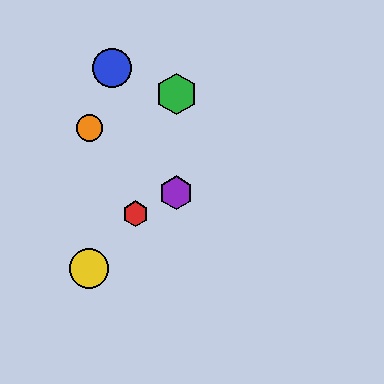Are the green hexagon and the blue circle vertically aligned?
No, the green hexagon is at x≈176 and the blue circle is at x≈112.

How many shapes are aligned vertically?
2 shapes (the green hexagon, the purple hexagon) are aligned vertically.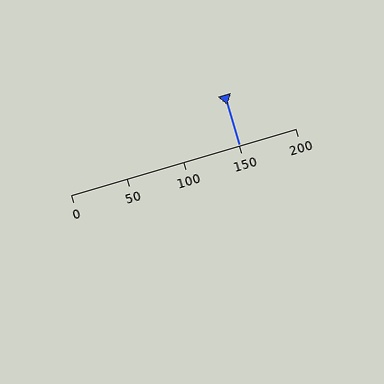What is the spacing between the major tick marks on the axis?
The major ticks are spaced 50 apart.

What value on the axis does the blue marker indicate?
The marker indicates approximately 150.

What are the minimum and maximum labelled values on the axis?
The axis runs from 0 to 200.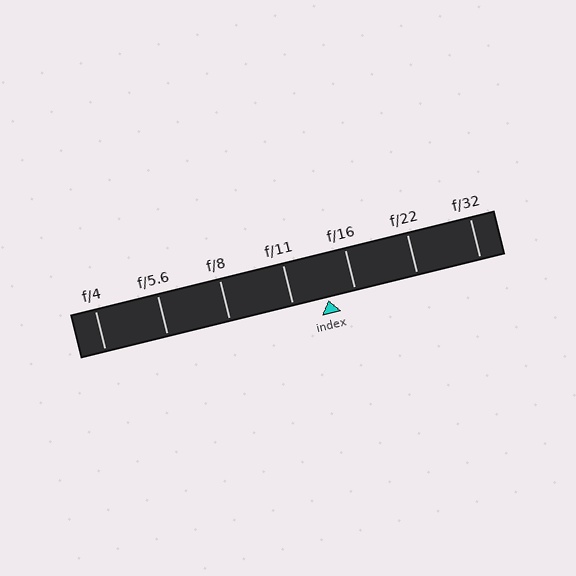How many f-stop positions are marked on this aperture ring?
There are 7 f-stop positions marked.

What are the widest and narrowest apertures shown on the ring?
The widest aperture shown is f/4 and the narrowest is f/32.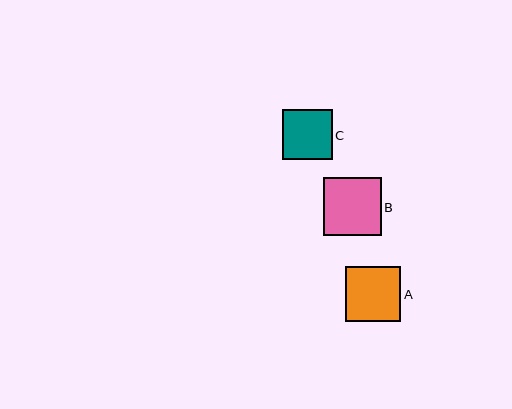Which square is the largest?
Square B is the largest with a size of approximately 58 pixels.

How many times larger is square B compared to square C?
Square B is approximately 1.2 times the size of square C.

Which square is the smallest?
Square C is the smallest with a size of approximately 50 pixels.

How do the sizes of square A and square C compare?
Square A and square C are approximately the same size.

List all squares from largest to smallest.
From largest to smallest: B, A, C.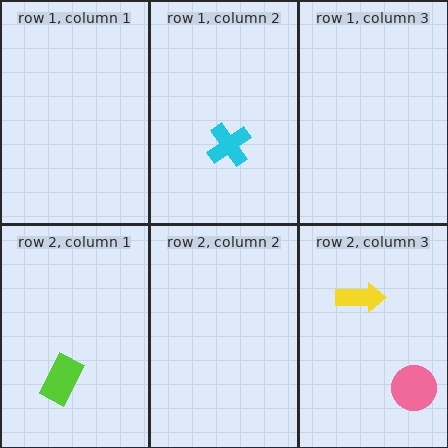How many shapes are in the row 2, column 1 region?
1.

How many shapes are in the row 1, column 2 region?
1.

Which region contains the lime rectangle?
The row 2, column 1 region.